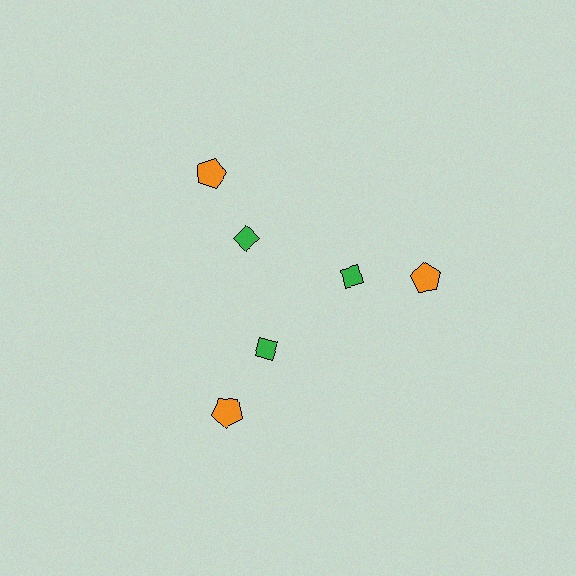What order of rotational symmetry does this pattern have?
This pattern has 3-fold rotational symmetry.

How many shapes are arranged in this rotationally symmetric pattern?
There are 6 shapes, arranged in 3 groups of 2.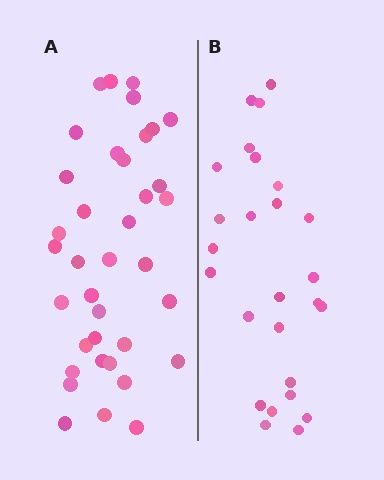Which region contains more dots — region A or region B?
Region A (the left region) has more dots.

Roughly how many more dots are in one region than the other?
Region A has roughly 12 or so more dots than region B.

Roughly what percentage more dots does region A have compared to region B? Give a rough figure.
About 40% more.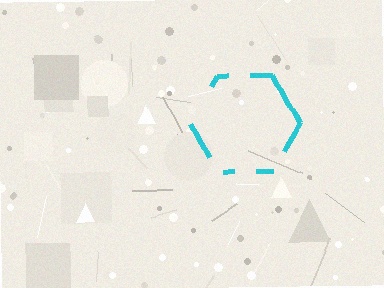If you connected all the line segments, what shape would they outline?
They would outline a hexagon.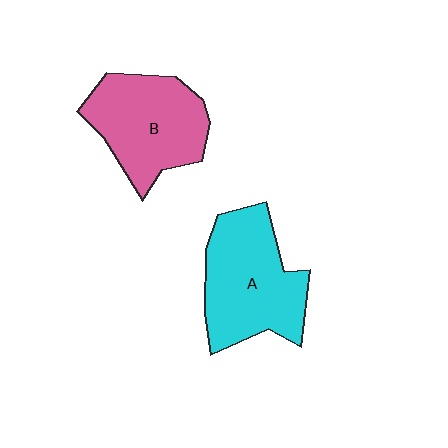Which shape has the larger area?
Shape A (cyan).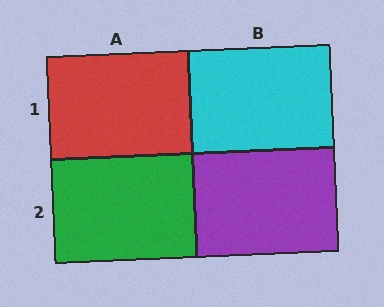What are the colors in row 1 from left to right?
Red, cyan.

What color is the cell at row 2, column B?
Purple.